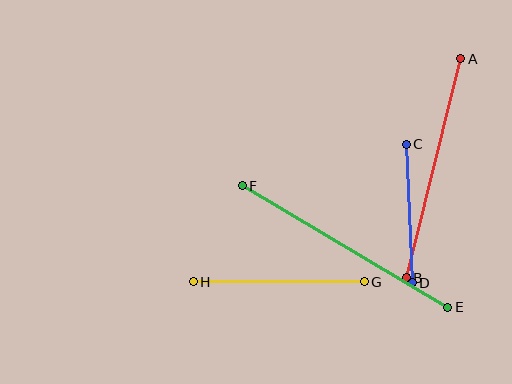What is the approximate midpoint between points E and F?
The midpoint is at approximately (345, 247) pixels.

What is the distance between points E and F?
The distance is approximately 239 pixels.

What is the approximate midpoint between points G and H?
The midpoint is at approximately (279, 282) pixels.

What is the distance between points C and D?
The distance is approximately 139 pixels.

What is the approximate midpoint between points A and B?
The midpoint is at approximately (433, 168) pixels.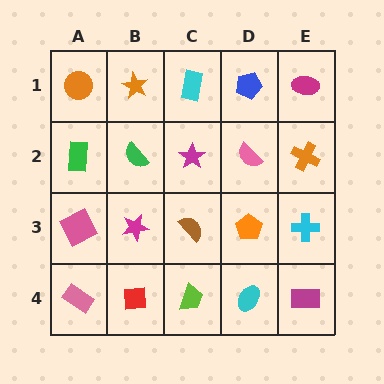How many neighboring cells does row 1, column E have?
2.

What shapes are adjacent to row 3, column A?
A green rectangle (row 2, column A), a pink rectangle (row 4, column A), a magenta star (row 3, column B).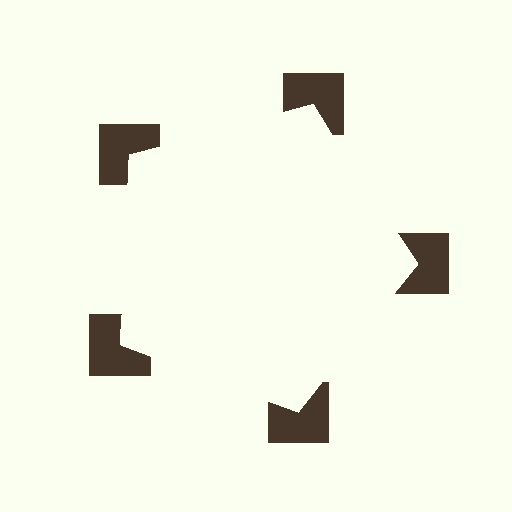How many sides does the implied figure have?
5 sides.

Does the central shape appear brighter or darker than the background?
It typically appears slightly brighter than the background, even though no actual brightness change is drawn.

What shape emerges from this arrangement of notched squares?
An illusory pentagon — its edges are inferred from the aligned wedge cuts in the notched squares, not physically drawn.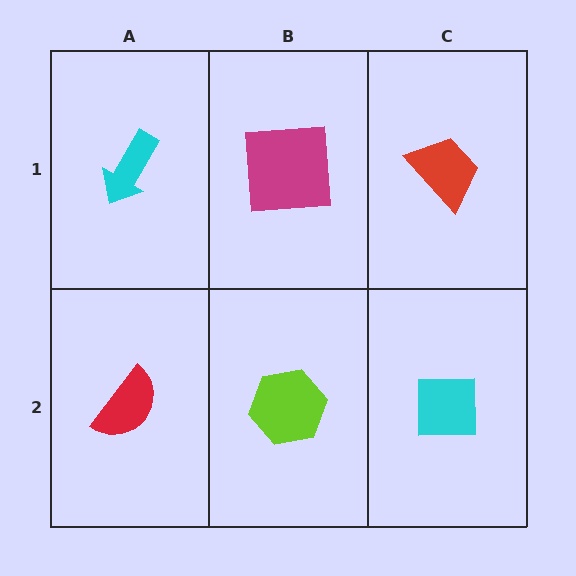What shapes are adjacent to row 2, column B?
A magenta square (row 1, column B), a red semicircle (row 2, column A), a cyan square (row 2, column C).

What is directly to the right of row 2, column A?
A lime hexagon.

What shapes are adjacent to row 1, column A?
A red semicircle (row 2, column A), a magenta square (row 1, column B).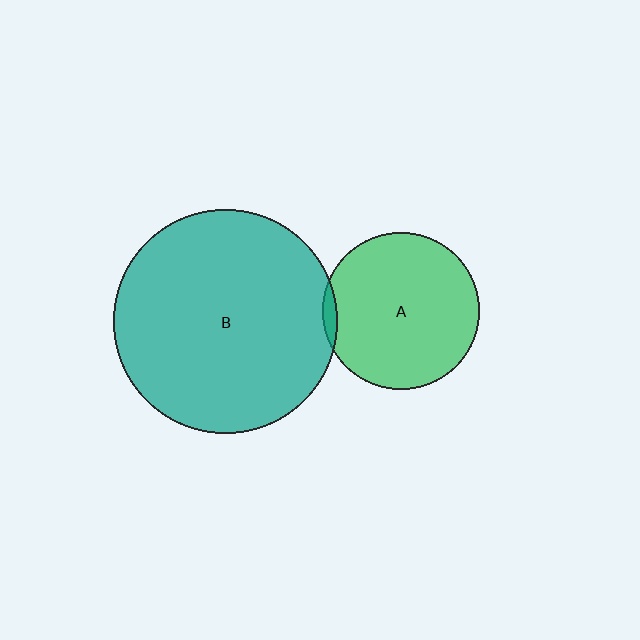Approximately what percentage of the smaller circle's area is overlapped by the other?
Approximately 5%.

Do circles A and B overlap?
Yes.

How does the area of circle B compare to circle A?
Approximately 2.0 times.